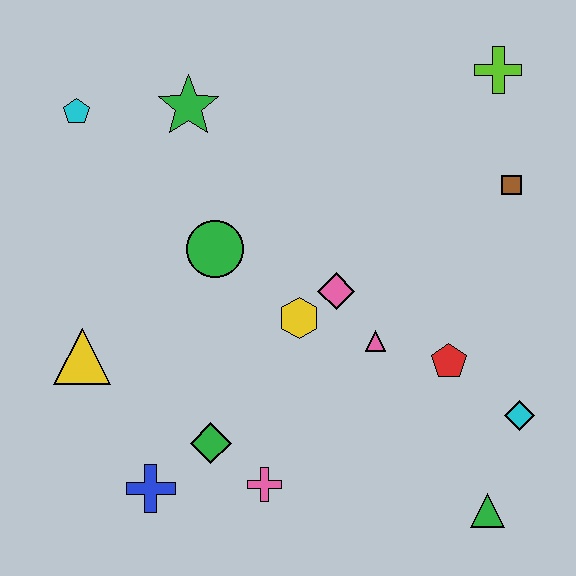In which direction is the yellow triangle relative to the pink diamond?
The yellow triangle is to the left of the pink diamond.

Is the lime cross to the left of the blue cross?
No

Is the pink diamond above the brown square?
No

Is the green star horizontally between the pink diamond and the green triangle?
No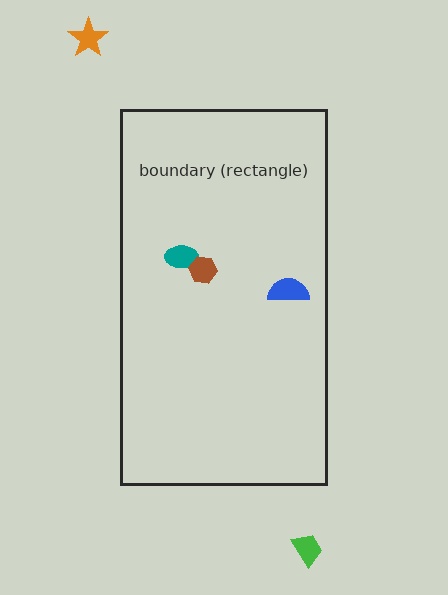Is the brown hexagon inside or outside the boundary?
Inside.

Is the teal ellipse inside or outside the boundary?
Inside.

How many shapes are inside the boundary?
3 inside, 2 outside.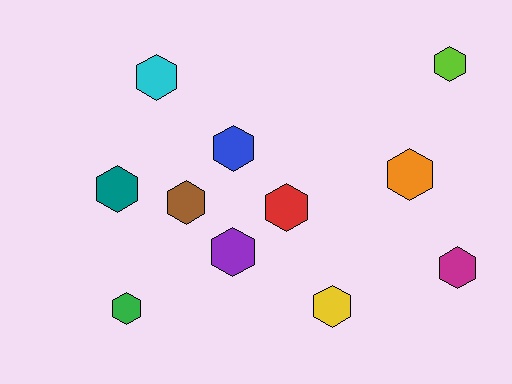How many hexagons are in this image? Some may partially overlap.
There are 11 hexagons.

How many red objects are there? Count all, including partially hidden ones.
There is 1 red object.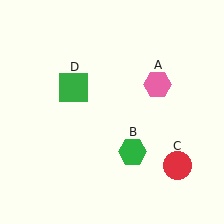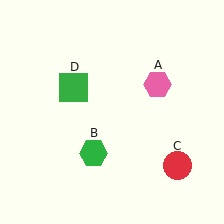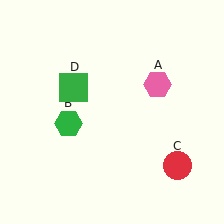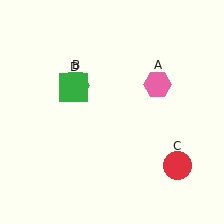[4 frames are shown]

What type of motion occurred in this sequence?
The green hexagon (object B) rotated clockwise around the center of the scene.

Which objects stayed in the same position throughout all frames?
Pink hexagon (object A) and red circle (object C) and green square (object D) remained stationary.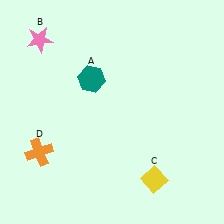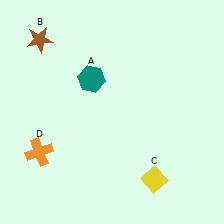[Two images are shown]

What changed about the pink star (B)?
In Image 1, B is pink. In Image 2, it changed to brown.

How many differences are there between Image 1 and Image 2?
There is 1 difference between the two images.